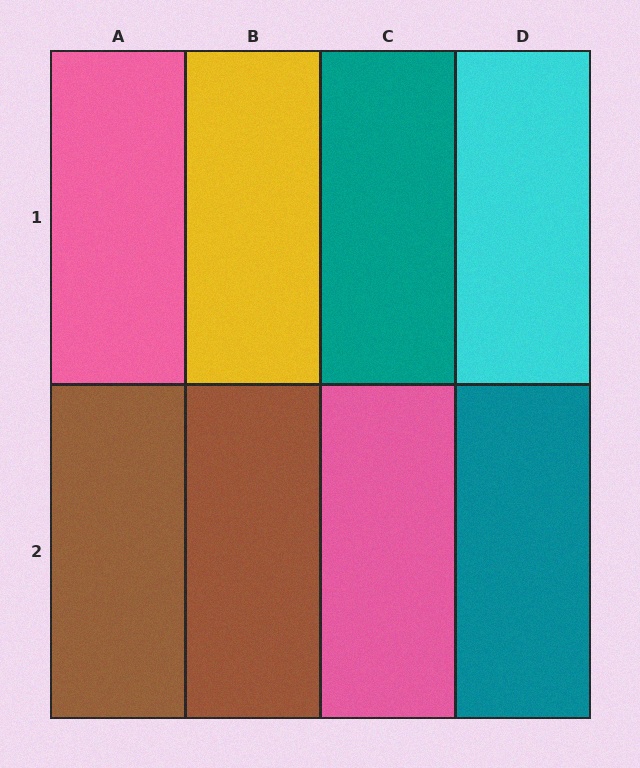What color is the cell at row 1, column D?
Cyan.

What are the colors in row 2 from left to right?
Brown, brown, pink, teal.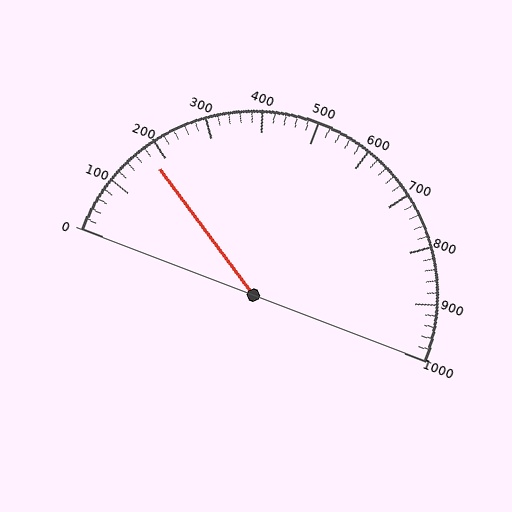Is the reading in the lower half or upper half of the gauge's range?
The reading is in the lower half of the range (0 to 1000).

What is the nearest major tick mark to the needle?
The nearest major tick mark is 200.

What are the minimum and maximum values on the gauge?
The gauge ranges from 0 to 1000.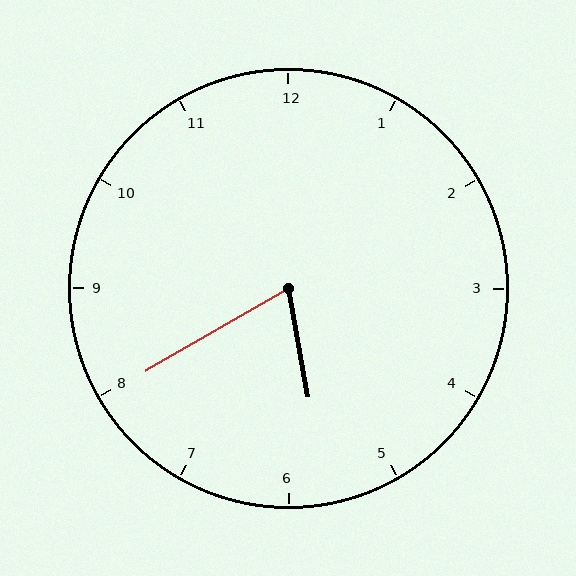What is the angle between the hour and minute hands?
Approximately 70 degrees.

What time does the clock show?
5:40.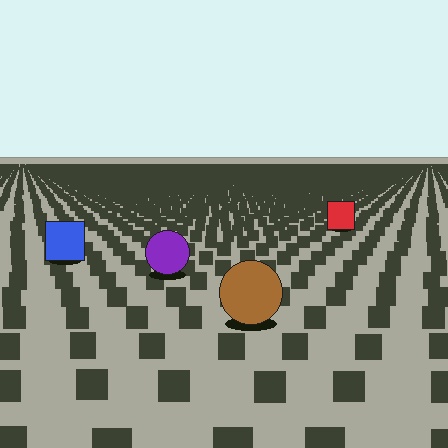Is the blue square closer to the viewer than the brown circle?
No. The brown circle is closer — you can tell from the texture gradient: the ground texture is coarser near it.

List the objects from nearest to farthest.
From nearest to farthest: the brown circle, the purple circle, the blue square, the red square.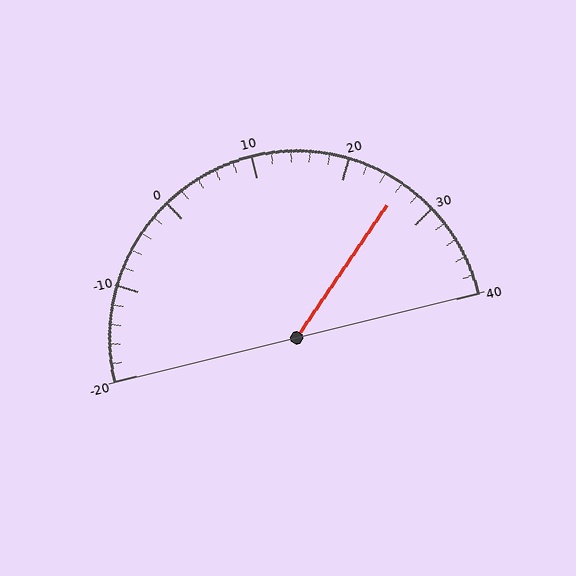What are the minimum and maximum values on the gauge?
The gauge ranges from -20 to 40.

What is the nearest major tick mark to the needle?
The nearest major tick mark is 30.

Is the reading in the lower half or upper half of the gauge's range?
The reading is in the upper half of the range (-20 to 40).